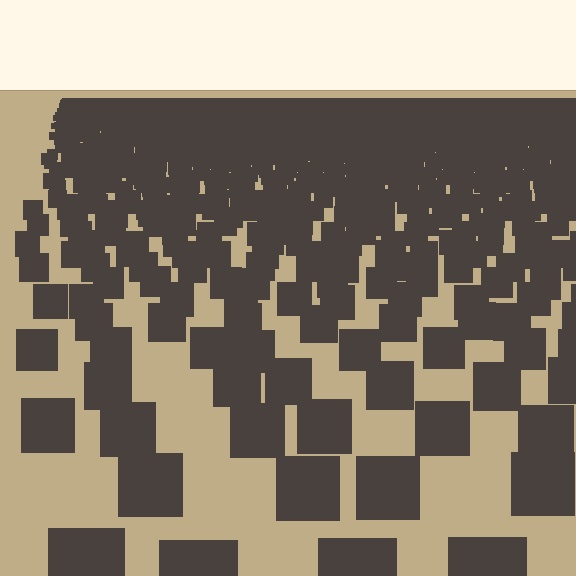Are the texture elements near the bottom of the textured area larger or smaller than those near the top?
Larger. Near the bottom, elements are closer to the viewer and appear at a bigger on-screen size.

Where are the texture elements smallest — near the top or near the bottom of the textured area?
Near the top.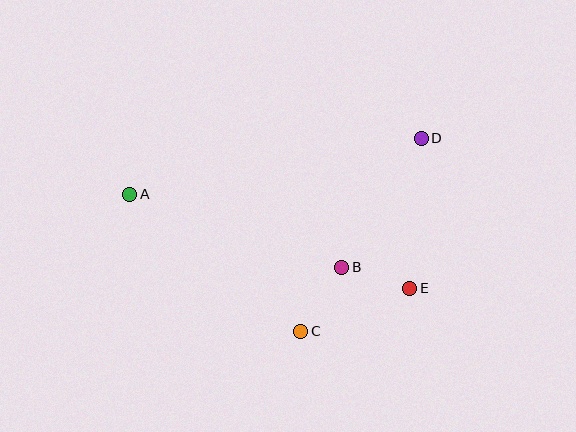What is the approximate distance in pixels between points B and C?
The distance between B and C is approximately 76 pixels.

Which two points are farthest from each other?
Points A and D are farthest from each other.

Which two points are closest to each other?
Points B and E are closest to each other.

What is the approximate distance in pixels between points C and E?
The distance between C and E is approximately 117 pixels.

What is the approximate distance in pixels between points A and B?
The distance between A and B is approximately 224 pixels.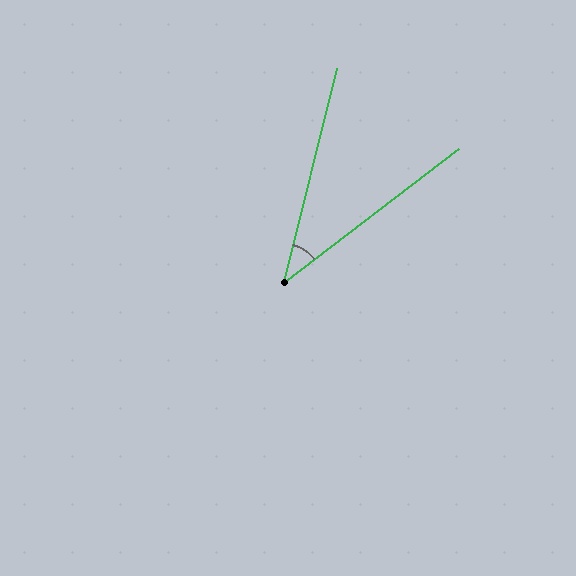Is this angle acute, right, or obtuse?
It is acute.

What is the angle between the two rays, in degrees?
Approximately 39 degrees.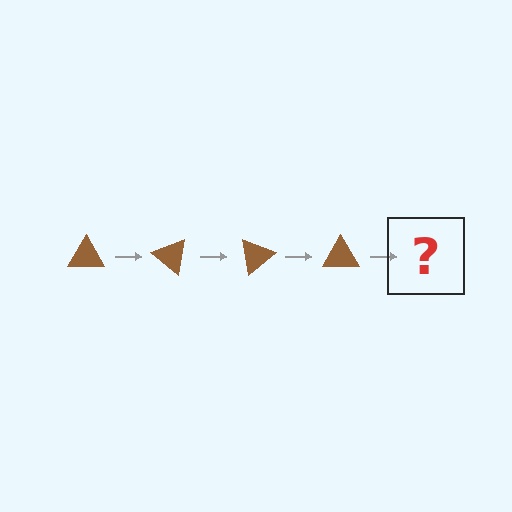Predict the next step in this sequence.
The next step is a brown triangle rotated 160 degrees.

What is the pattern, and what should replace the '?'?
The pattern is that the triangle rotates 40 degrees each step. The '?' should be a brown triangle rotated 160 degrees.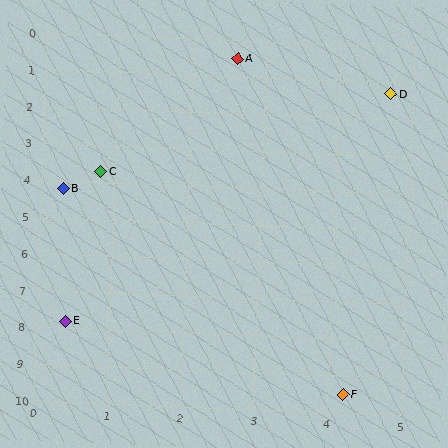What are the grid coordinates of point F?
Point F is at approximately (4.2, 9.5).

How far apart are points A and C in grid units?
Points A and C are about 3.7 grid units apart.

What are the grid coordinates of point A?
Point A is at approximately (2.6, 0.5).